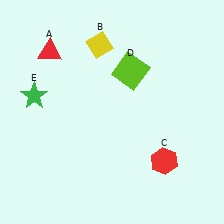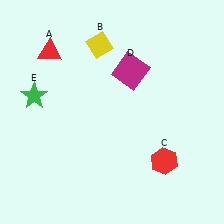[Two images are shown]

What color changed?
The square (D) changed from lime in Image 1 to magenta in Image 2.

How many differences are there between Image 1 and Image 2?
There is 1 difference between the two images.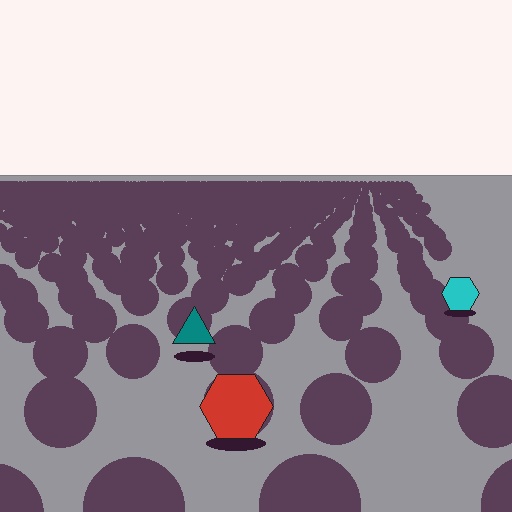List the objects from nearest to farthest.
From nearest to farthest: the red hexagon, the teal triangle, the cyan hexagon.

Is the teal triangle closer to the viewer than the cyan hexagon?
Yes. The teal triangle is closer — you can tell from the texture gradient: the ground texture is coarser near it.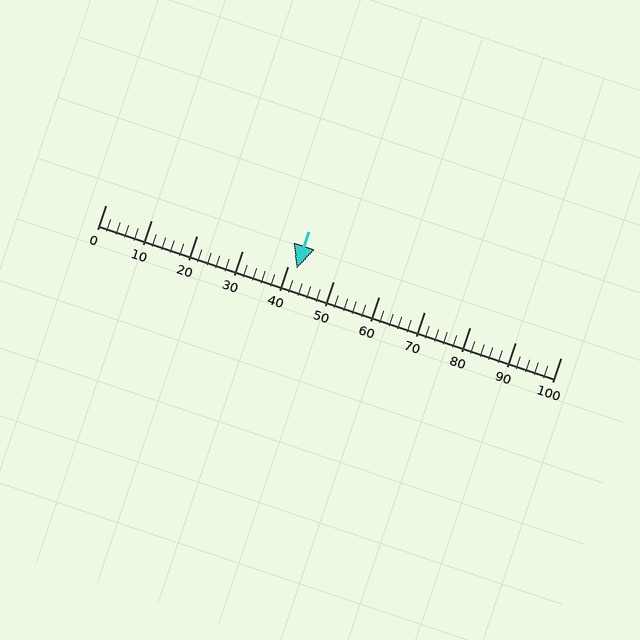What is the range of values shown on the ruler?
The ruler shows values from 0 to 100.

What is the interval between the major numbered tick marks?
The major tick marks are spaced 10 units apart.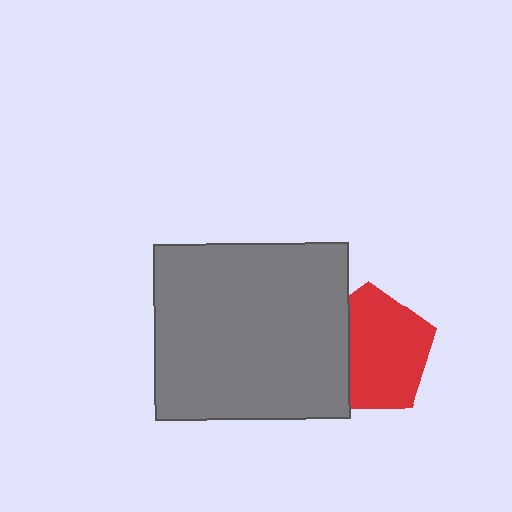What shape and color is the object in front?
The object in front is a gray rectangle.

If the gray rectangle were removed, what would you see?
You would see the complete red pentagon.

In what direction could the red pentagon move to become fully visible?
The red pentagon could move right. That would shift it out from behind the gray rectangle entirely.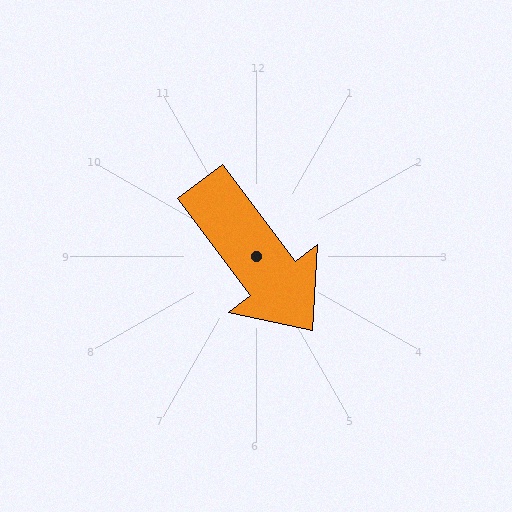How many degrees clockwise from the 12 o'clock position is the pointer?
Approximately 143 degrees.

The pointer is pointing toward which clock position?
Roughly 5 o'clock.